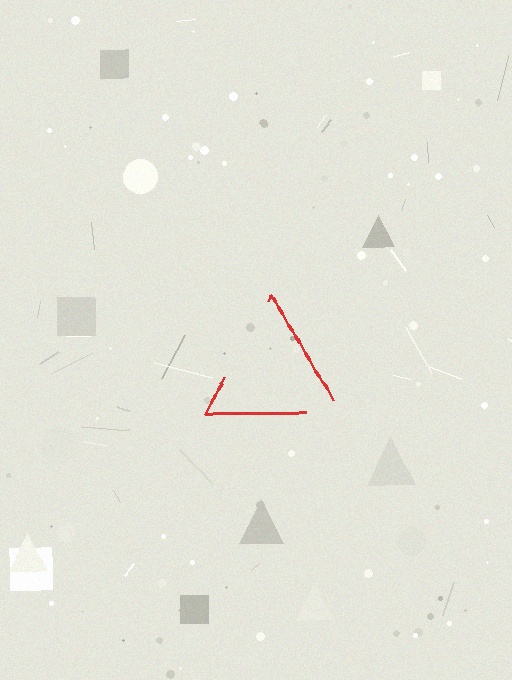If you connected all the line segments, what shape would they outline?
They would outline a triangle.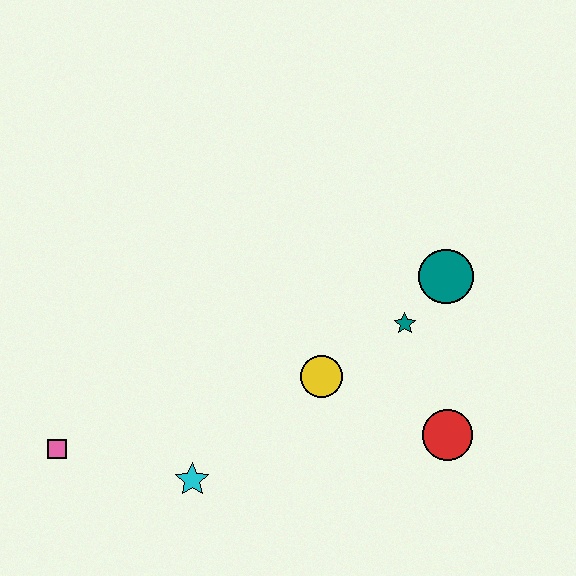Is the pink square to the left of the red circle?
Yes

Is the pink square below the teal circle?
Yes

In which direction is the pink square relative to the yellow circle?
The pink square is to the left of the yellow circle.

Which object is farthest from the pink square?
The teal circle is farthest from the pink square.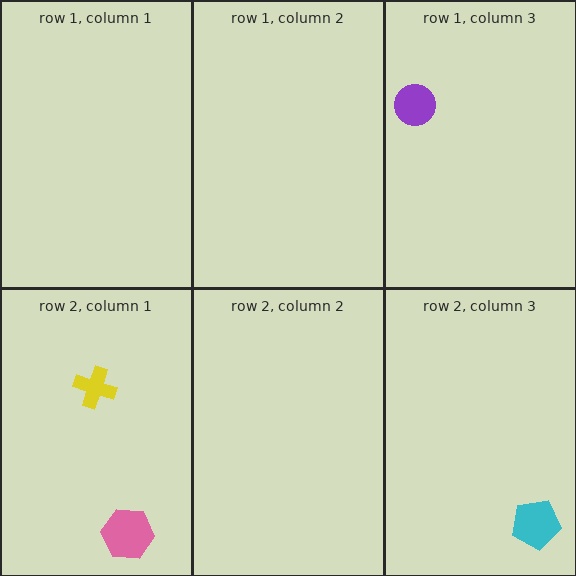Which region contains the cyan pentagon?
The row 2, column 3 region.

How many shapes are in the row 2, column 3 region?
1.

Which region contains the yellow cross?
The row 2, column 1 region.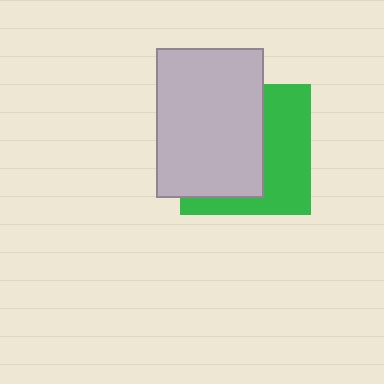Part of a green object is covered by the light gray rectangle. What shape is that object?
It is a square.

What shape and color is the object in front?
The object in front is a light gray rectangle.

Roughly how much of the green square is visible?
About half of it is visible (roughly 45%).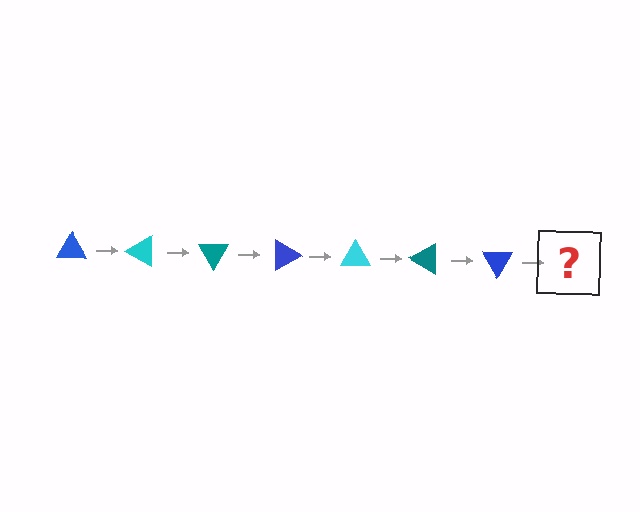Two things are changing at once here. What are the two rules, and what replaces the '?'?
The two rules are that it rotates 30 degrees each step and the color cycles through blue, cyan, and teal. The '?' should be a cyan triangle, rotated 210 degrees from the start.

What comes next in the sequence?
The next element should be a cyan triangle, rotated 210 degrees from the start.